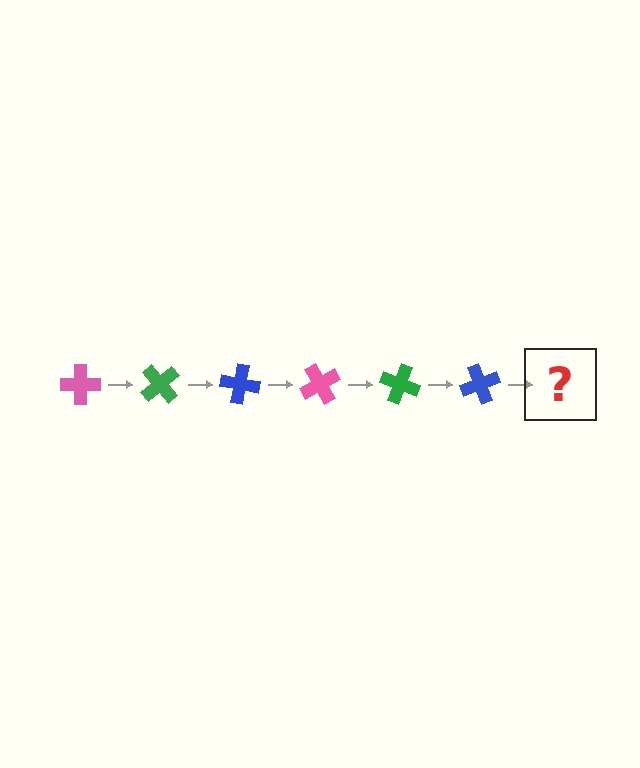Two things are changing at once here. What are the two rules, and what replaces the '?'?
The two rules are that it rotates 50 degrees each step and the color cycles through pink, green, and blue. The '?' should be a pink cross, rotated 300 degrees from the start.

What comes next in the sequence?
The next element should be a pink cross, rotated 300 degrees from the start.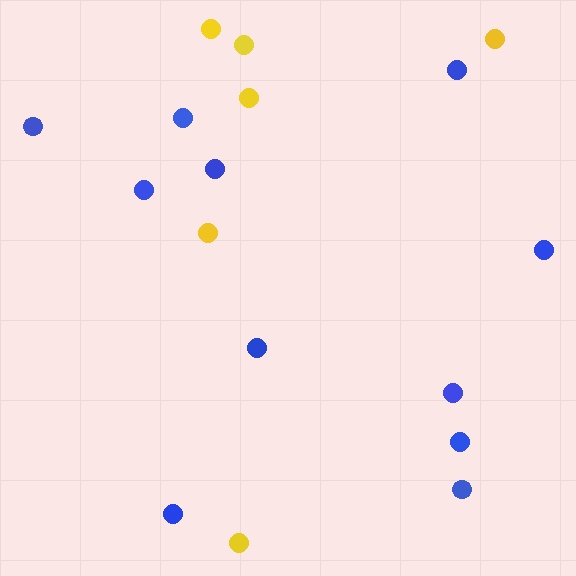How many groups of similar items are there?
There are 2 groups: one group of yellow circles (6) and one group of blue circles (11).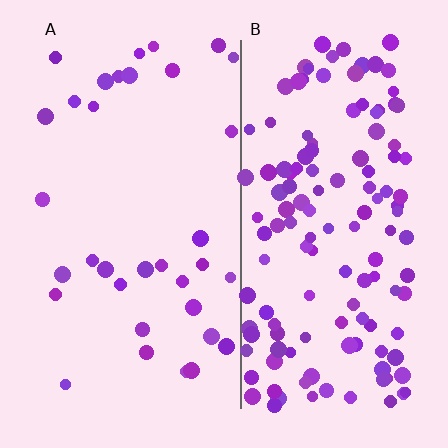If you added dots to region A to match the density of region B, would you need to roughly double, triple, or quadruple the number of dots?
Approximately quadruple.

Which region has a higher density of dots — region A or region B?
B (the right).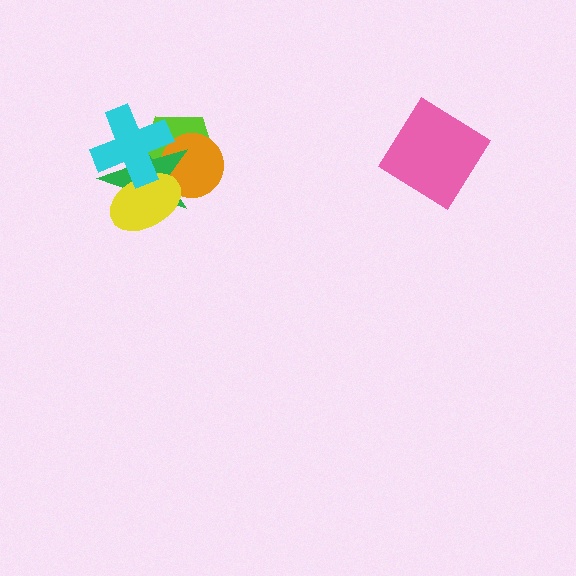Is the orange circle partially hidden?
Yes, it is partially covered by another shape.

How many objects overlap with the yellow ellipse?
4 objects overlap with the yellow ellipse.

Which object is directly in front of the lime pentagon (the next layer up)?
The orange circle is directly in front of the lime pentagon.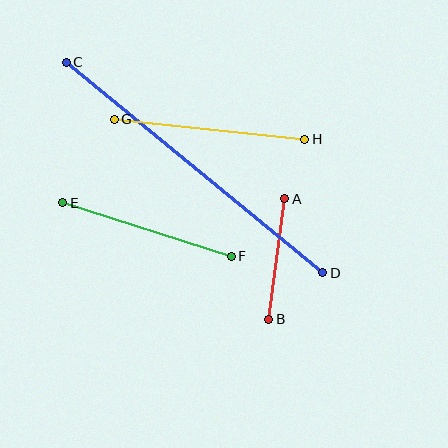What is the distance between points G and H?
The distance is approximately 191 pixels.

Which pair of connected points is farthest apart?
Points C and D are farthest apart.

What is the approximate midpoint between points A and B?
The midpoint is at approximately (277, 259) pixels.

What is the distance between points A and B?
The distance is approximately 122 pixels.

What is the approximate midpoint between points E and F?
The midpoint is at approximately (147, 229) pixels.